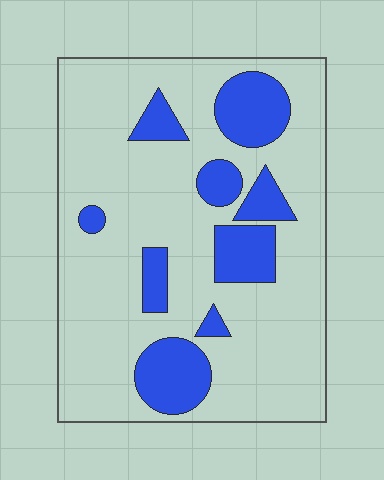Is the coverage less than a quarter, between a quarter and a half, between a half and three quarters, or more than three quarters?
Less than a quarter.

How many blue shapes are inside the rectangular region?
9.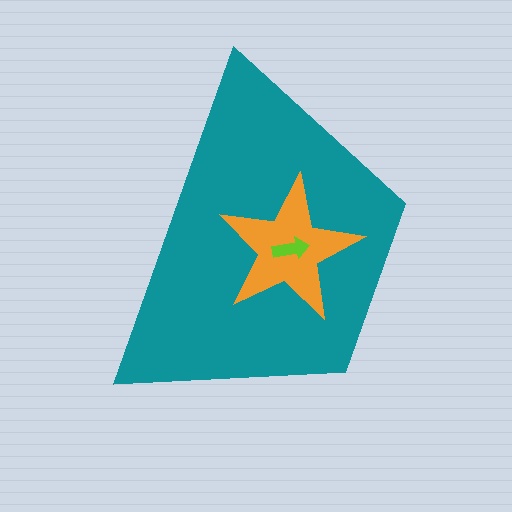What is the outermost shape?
The teal trapezoid.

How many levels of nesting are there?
3.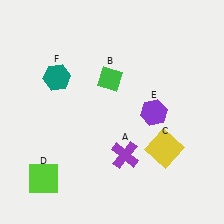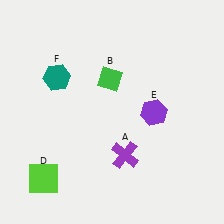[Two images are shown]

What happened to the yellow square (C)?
The yellow square (C) was removed in Image 2. It was in the bottom-right area of Image 1.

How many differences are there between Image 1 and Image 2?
There is 1 difference between the two images.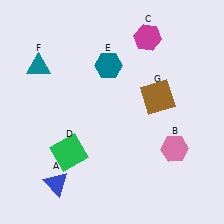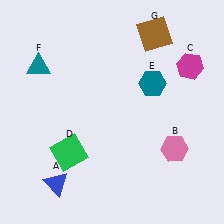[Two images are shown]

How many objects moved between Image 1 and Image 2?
3 objects moved between the two images.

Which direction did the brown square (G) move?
The brown square (G) moved up.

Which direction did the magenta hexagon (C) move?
The magenta hexagon (C) moved right.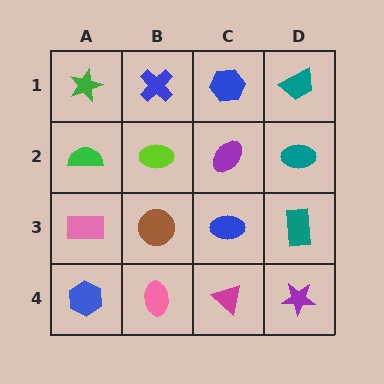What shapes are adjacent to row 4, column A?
A pink rectangle (row 3, column A), a pink ellipse (row 4, column B).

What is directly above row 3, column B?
A lime ellipse.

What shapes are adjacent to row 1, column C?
A purple ellipse (row 2, column C), a blue cross (row 1, column B), a teal trapezoid (row 1, column D).